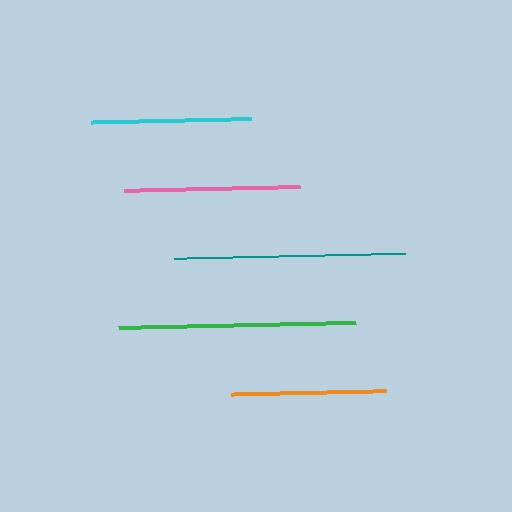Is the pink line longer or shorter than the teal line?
The teal line is longer than the pink line.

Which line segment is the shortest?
The orange line is the shortest at approximately 155 pixels.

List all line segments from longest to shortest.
From longest to shortest: green, teal, pink, cyan, orange.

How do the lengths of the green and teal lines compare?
The green and teal lines are approximately the same length.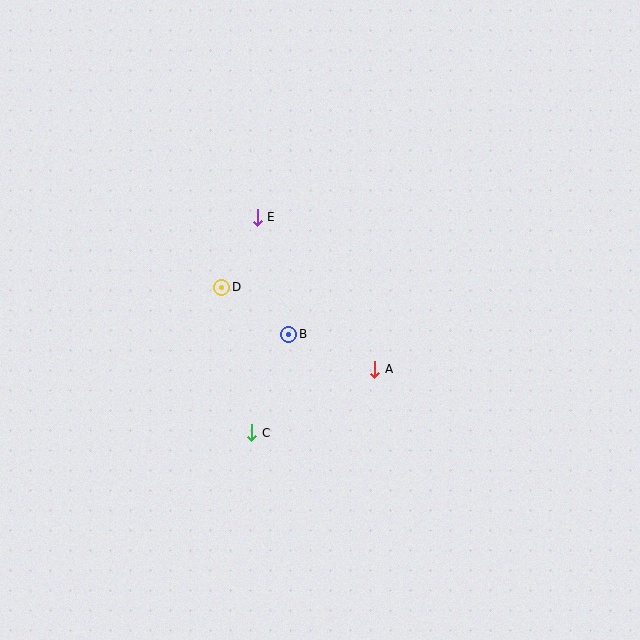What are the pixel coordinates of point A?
Point A is at (375, 369).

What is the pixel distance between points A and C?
The distance between A and C is 138 pixels.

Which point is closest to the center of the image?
Point B at (289, 334) is closest to the center.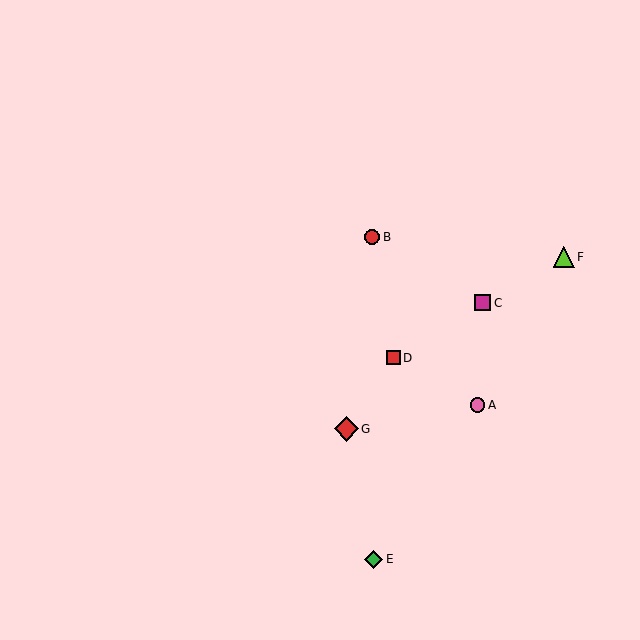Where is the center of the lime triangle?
The center of the lime triangle is at (564, 257).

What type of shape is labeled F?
Shape F is a lime triangle.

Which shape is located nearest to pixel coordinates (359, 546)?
The green diamond (labeled E) at (373, 559) is nearest to that location.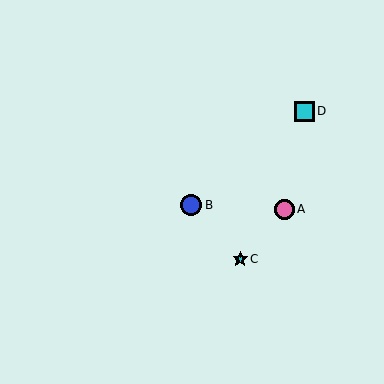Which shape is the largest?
The blue circle (labeled B) is the largest.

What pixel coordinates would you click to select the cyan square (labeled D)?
Click at (305, 111) to select the cyan square D.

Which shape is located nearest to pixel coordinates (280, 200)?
The pink circle (labeled A) at (284, 209) is nearest to that location.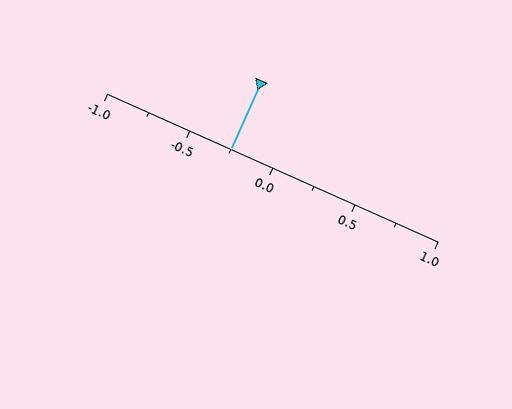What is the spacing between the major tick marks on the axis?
The major ticks are spaced 0.5 apart.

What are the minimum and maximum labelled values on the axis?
The axis runs from -1.0 to 1.0.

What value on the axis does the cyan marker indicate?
The marker indicates approximately -0.25.